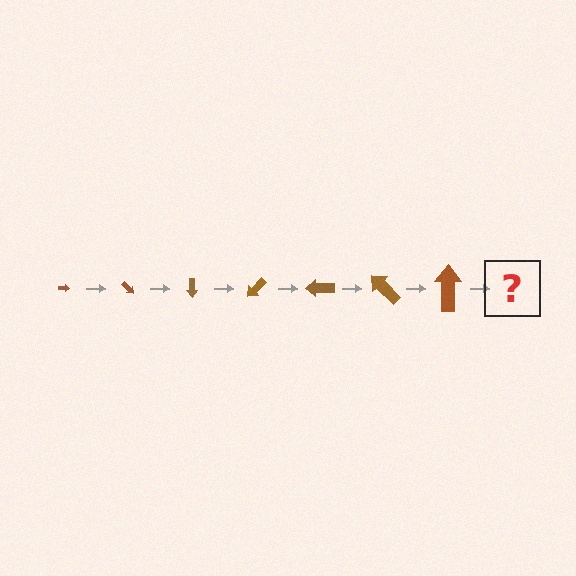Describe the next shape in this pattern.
It should be an arrow, larger than the previous one and rotated 315 degrees from the start.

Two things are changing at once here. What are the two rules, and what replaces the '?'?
The two rules are that the arrow grows larger each step and it rotates 45 degrees each step. The '?' should be an arrow, larger than the previous one and rotated 315 degrees from the start.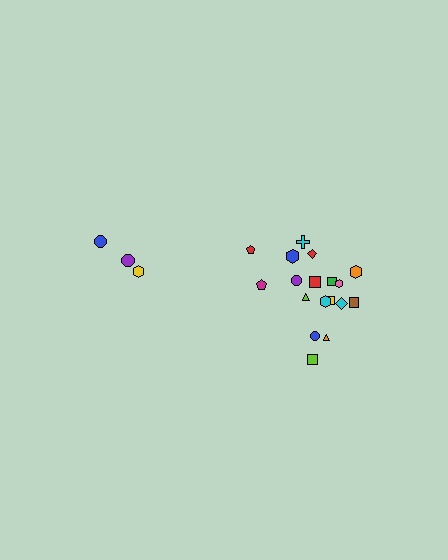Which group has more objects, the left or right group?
The right group.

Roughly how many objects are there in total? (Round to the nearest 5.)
Roughly 20 objects in total.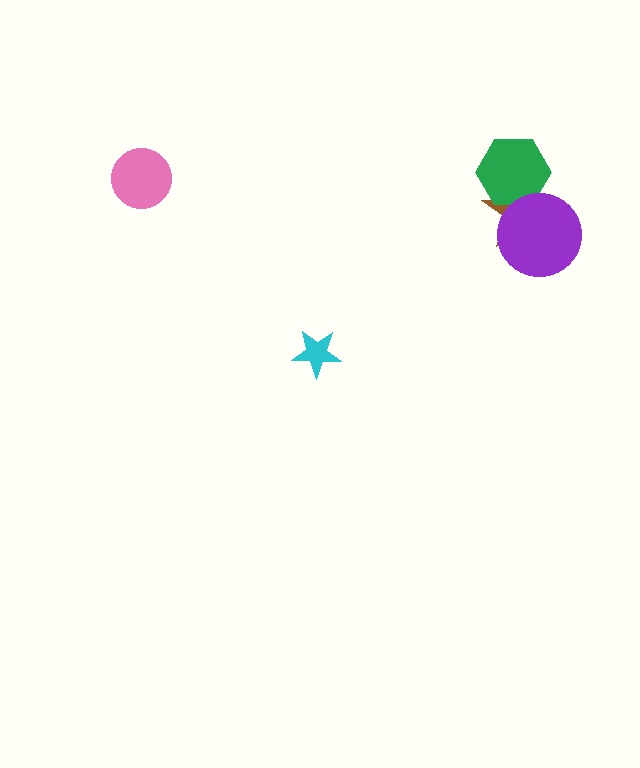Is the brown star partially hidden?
Yes, it is partially covered by another shape.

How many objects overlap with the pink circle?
0 objects overlap with the pink circle.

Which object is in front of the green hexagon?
The purple circle is in front of the green hexagon.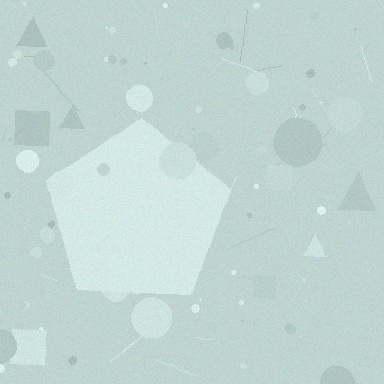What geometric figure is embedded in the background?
A pentagon is embedded in the background.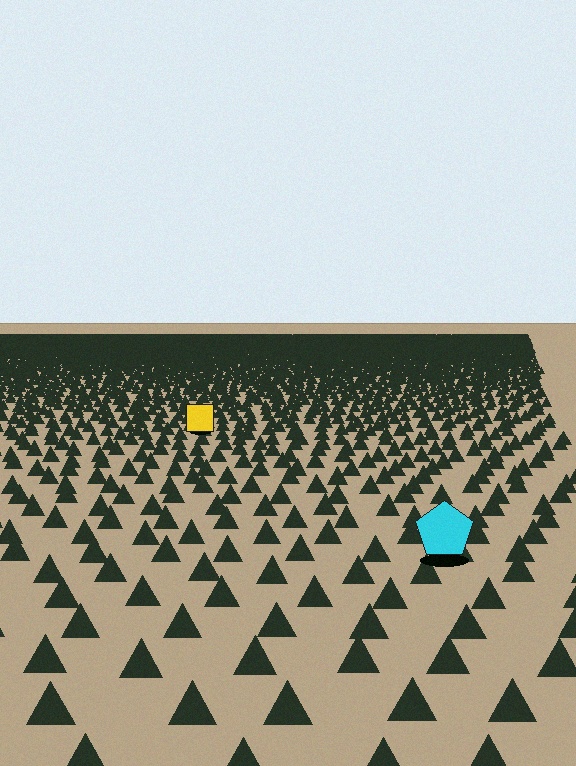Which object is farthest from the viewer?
The yellow square is farthest from the viewer. It appears smaller and the ground texture around it is denser.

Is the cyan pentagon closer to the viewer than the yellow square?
Yes. The cyan pentagon is closer — you can tell from the texture gradient: the ground texture is coarser near it.